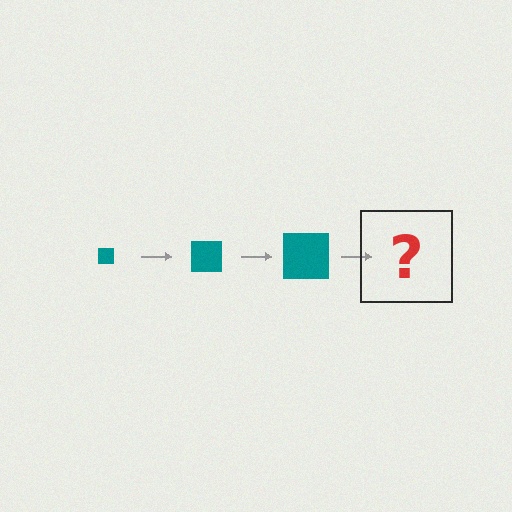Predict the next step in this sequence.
The next step is a teal square, larger than the previous one.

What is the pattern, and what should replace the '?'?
The pattern is that the square gets progressively larger each step. The '?' should be a teal square, larger than the previous one.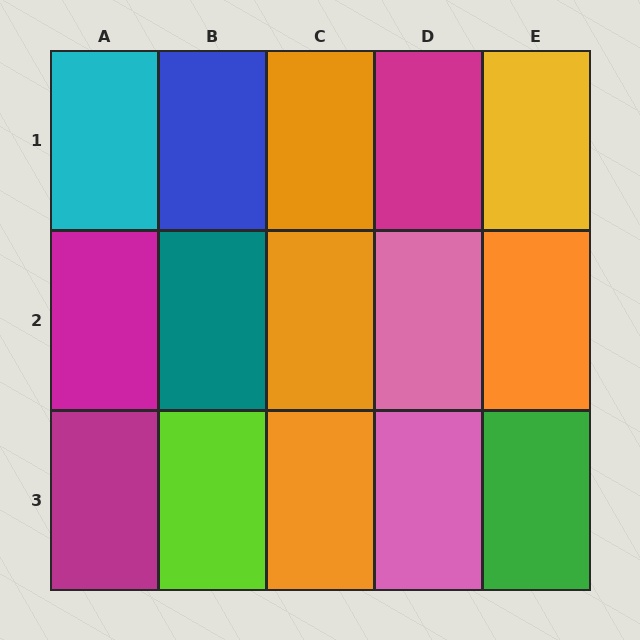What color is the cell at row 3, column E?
Green.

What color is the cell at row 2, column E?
Orange.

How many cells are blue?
1 cell is blue.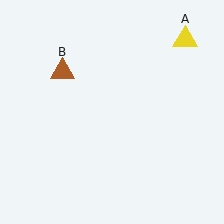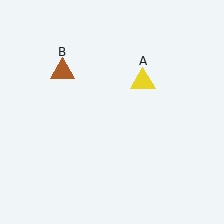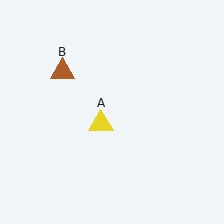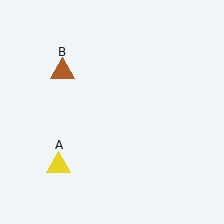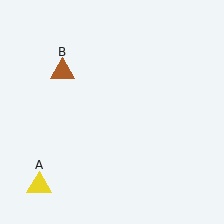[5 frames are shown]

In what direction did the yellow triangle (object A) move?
The yellow triangle (object A) moved down and to the left.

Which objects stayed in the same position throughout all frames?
Brown triangle (object B) remained stationary.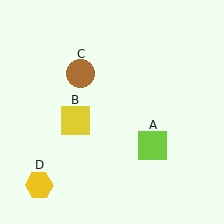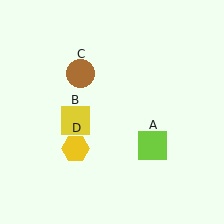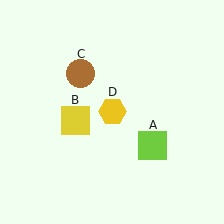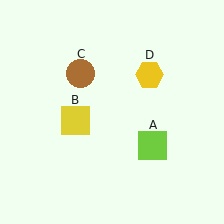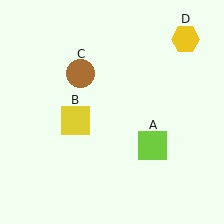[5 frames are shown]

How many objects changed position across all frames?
1 object changed position: yellow hexagon (object D).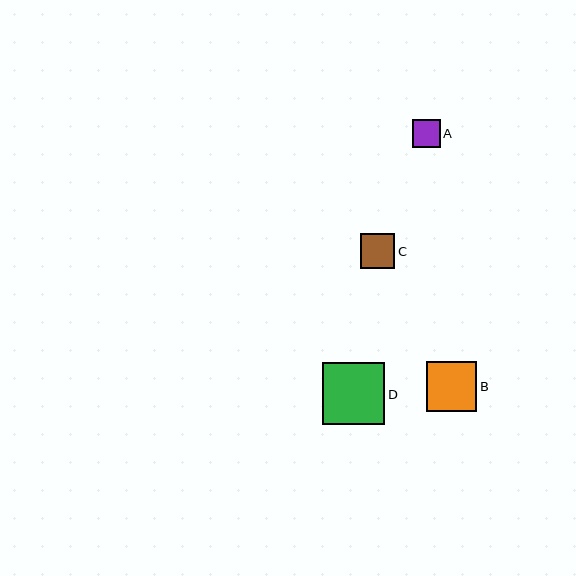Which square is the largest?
Square D is the largest with a size of approximately 62 pixels.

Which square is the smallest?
Square A is the smallest with a size of approximately 27 pixels.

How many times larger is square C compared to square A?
Square C is approximately 1.3 times the size of square A.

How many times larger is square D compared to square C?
Square D is approximately 1.8 times the size of square C.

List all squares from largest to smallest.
From largest to smallest: D, B, C, A.